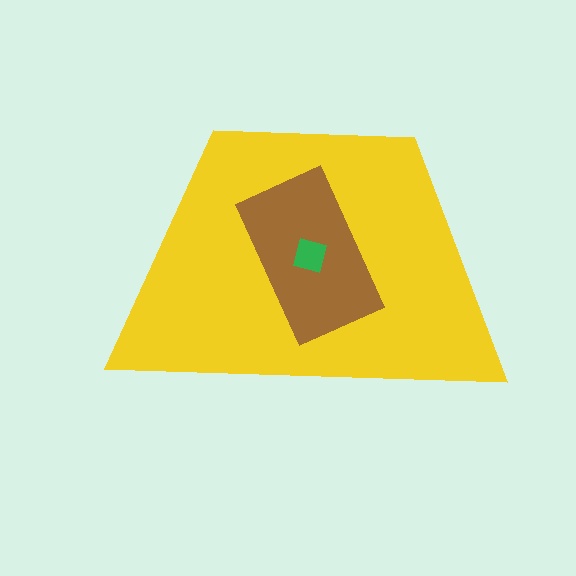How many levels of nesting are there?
3.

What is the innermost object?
The green square.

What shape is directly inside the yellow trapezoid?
The brown rectangle.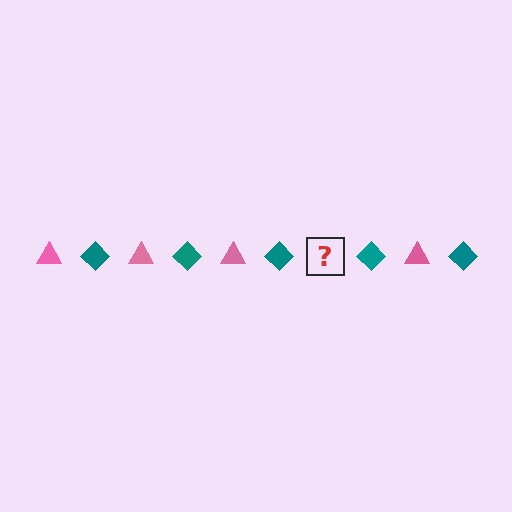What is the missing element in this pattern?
The missing element is a pink triangle.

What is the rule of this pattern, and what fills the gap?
The rule is that the pattern alternates between pink triangle and teal diamond. The gap should be filled with a pink triangle.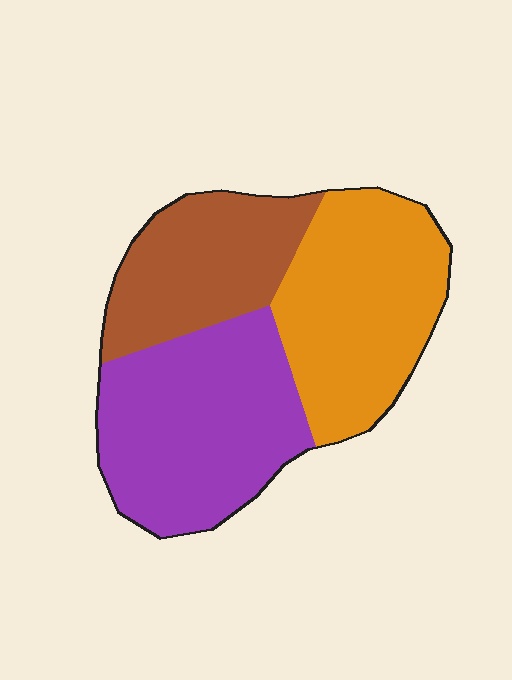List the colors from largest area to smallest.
From largest to smallest: purple, orange, brown.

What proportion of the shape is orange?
Orange takes up about three eighths (3/8) of the shape.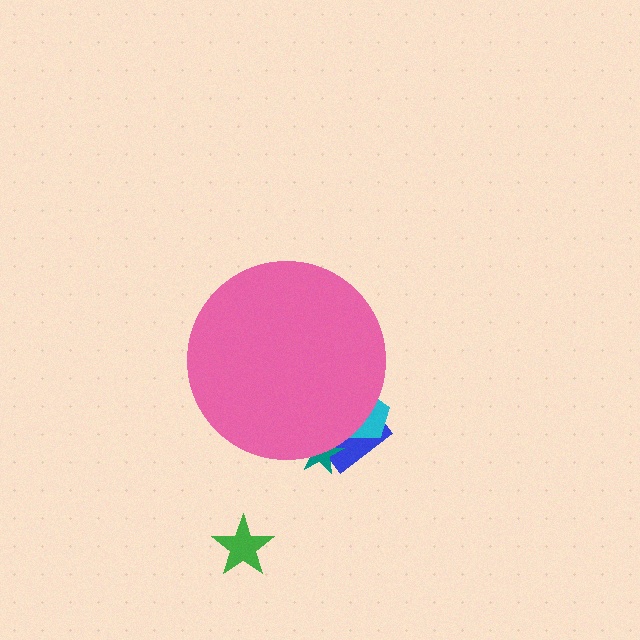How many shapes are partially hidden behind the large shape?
3 shapes are partially hidden.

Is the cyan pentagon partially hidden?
Yes, the cyan pentagon is partially hidden behind the pink circle.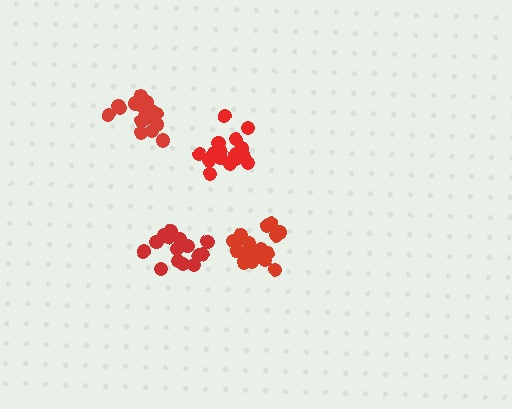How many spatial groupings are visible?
There are 4 spatial groupings.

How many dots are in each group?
Group 1: 16 dots, Group 2: 18 dots, Group 3: 15 dots, Group 4: 18 dots (67 total).